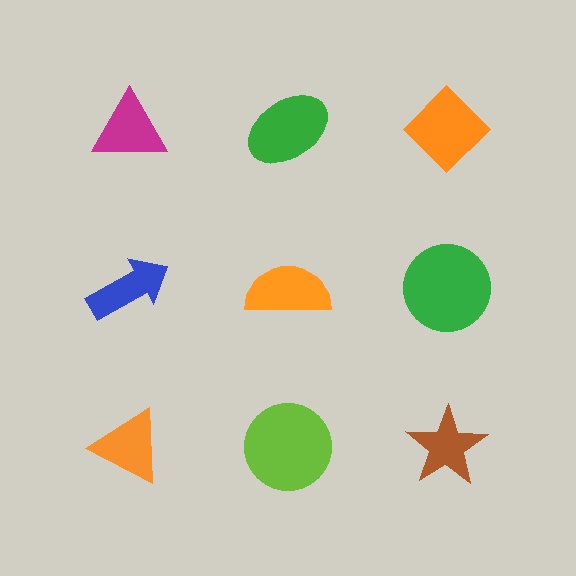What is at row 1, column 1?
A magenta triangle.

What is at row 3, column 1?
An orange triangle.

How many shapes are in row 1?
3 shapes.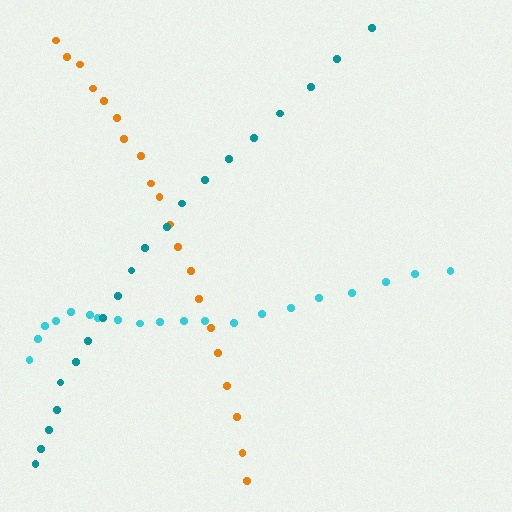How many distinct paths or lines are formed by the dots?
There are 3 distinct paths.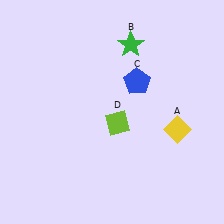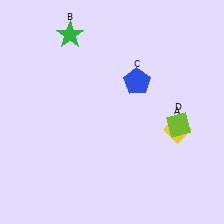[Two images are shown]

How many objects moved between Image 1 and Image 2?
2 objects moved between the two images.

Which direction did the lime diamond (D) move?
The lime diamond (D) moved right.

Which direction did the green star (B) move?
The green star (B) moved left.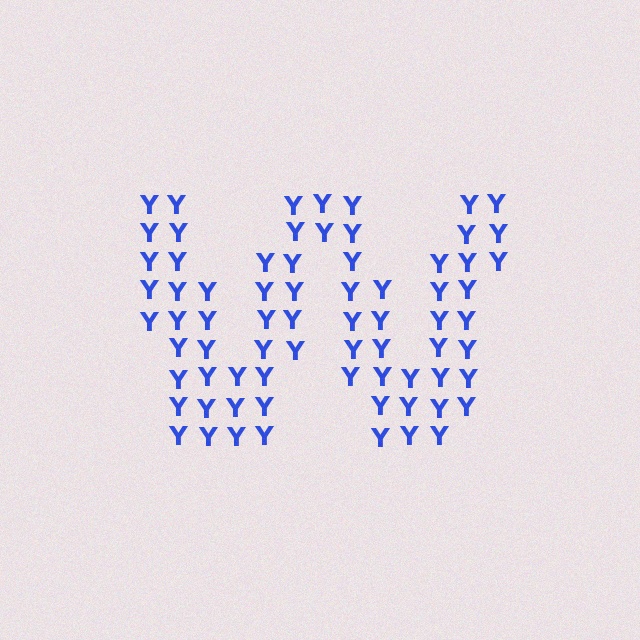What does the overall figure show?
The overall figure shows the letter W.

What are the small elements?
The small elements are letter Y's.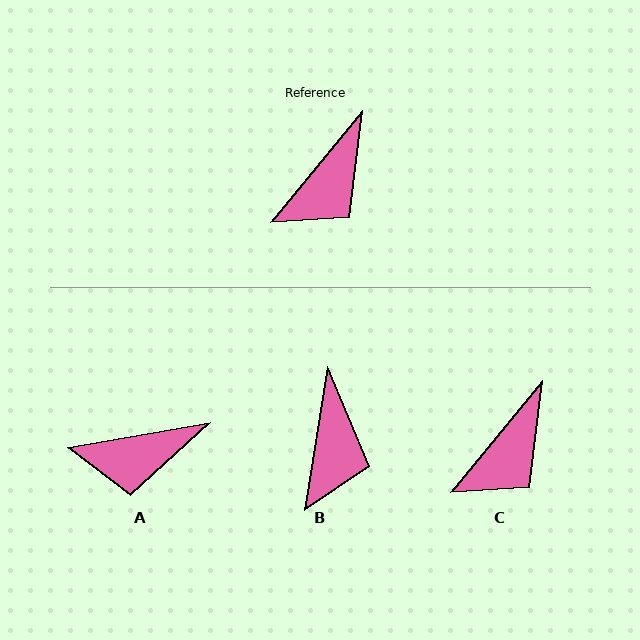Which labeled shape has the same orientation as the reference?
C.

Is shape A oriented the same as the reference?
No, it is off by about 41 degrees.